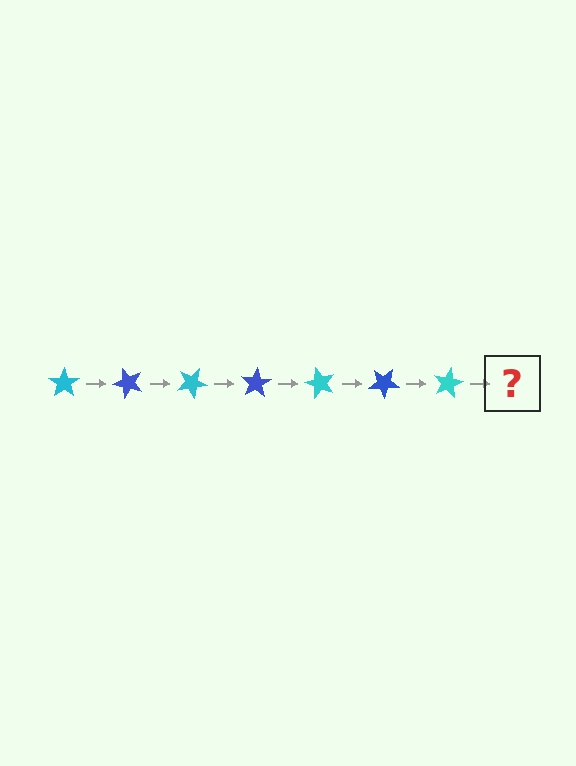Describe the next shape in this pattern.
It should be a blue star, rotated 350 degrees from the start.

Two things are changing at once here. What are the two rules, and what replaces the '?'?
The two rules are that it rotates 50 degrees each step and the color cycles through cyan and blue. The '?' should be a blue star, rotated 350 degrees from the start.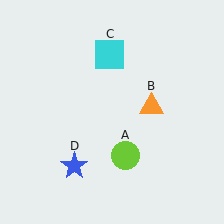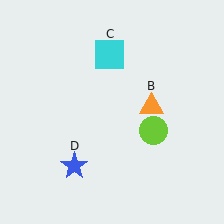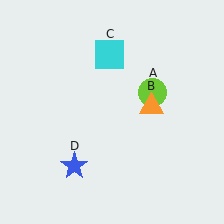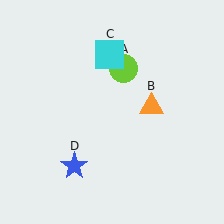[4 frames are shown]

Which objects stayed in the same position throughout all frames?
Orange triangle (object B) and cyan square (object C) and blue star (object D) remained stationary.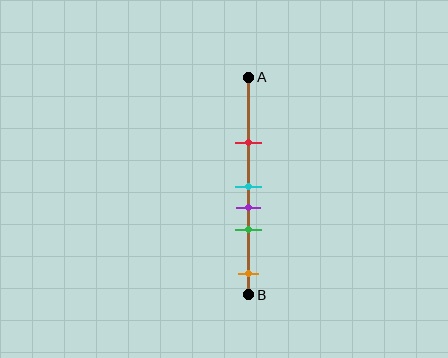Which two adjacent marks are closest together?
The cyan and purple marks are the closest adjacent pair.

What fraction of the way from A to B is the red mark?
The red mark is approximately 30% (0.3) of the way from A to B.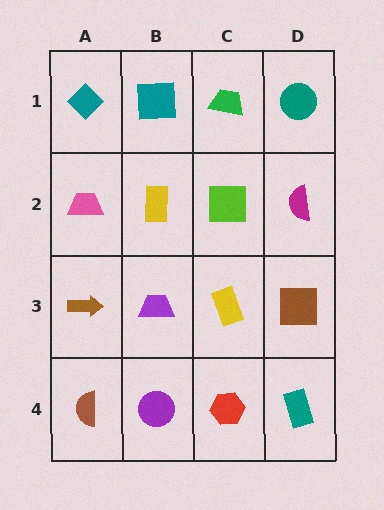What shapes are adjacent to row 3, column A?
A pink trapezoid (row 2, column A), a brown semicircle (row 4, column A), a purple trapezoid (row 3, column B).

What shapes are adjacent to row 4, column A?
A brown arrow (row 3, column A), a purple circle (row 4, column B).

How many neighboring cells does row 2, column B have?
4.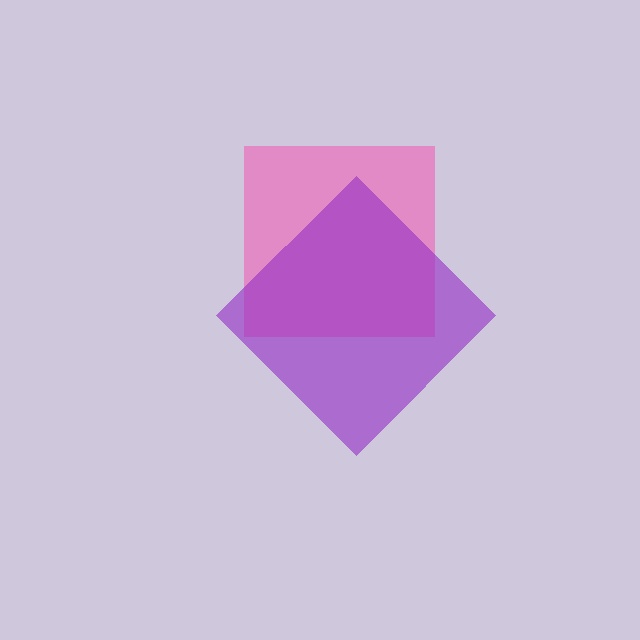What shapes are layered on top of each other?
The layered shapes are: a pink square, a purple diamond.